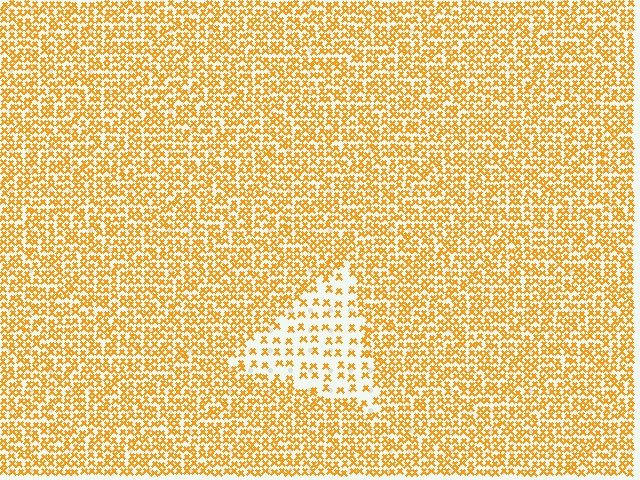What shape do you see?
I see a triangle.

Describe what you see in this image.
The image contains small orange elements arranged at two different densities. A triangle-shaped region is visible where the elements are less densely packed than the surrounding area.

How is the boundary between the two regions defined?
The boundary is defined by a change in element density (approximately 2.4x ratio). All elements are the same color, size, and shape.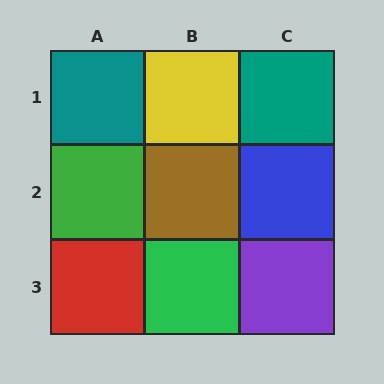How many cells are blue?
1 cell is blue.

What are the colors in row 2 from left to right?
Green, brown, blue.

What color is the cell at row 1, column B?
Yellow.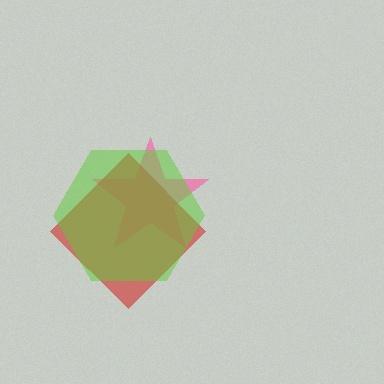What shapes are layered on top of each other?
The layered shapes are: a pink star, a red diamond, a lime hexagon.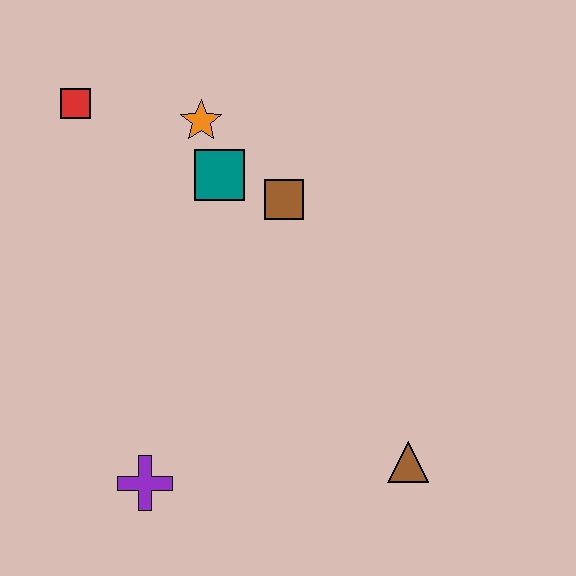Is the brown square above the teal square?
No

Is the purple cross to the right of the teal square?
No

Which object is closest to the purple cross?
The brown triangle is closest to the purple cross.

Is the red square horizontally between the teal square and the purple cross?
No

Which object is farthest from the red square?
The brown triangle is farthest from the red square.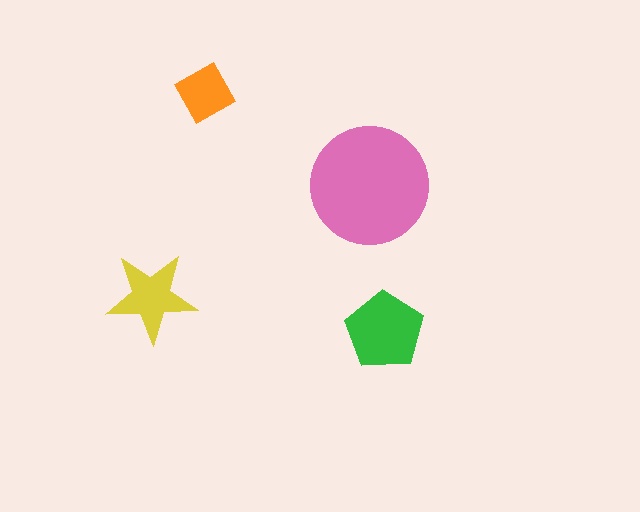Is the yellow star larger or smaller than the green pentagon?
Smaller.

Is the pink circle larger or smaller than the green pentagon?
Larger.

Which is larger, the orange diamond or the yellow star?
The yellow star.